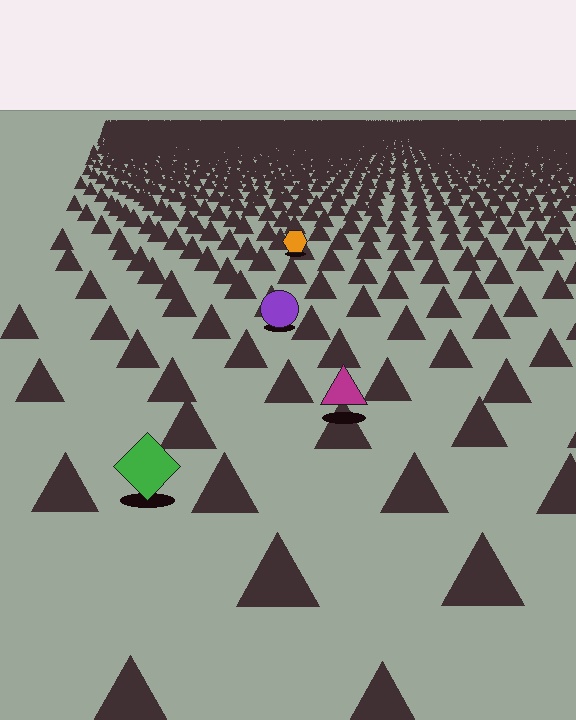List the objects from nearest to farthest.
From nearest to farthest: the green diamond, the magenta triangle, the purple circle, the orange hexagon.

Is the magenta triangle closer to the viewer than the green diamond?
No. The green diamond is closer — you can tell from the texture gradient: the ground texture is coarser near it.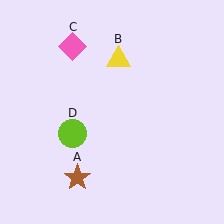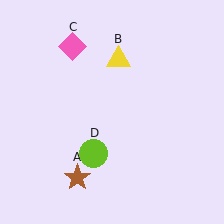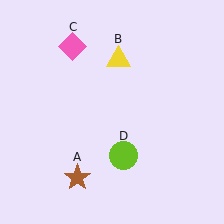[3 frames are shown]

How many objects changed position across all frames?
1 object changed position: lime circle (object D).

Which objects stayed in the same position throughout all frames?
Brown star (object A) and yellow triangle (object B) and pink diamond (object C) remained stationary.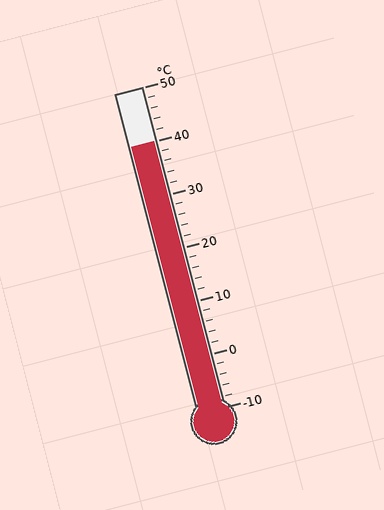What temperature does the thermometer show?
The thermometer shows approximately 40°C.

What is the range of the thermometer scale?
The thermometer scale ranges from -10°C to 50°C.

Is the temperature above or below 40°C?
The temperature is at 40°C.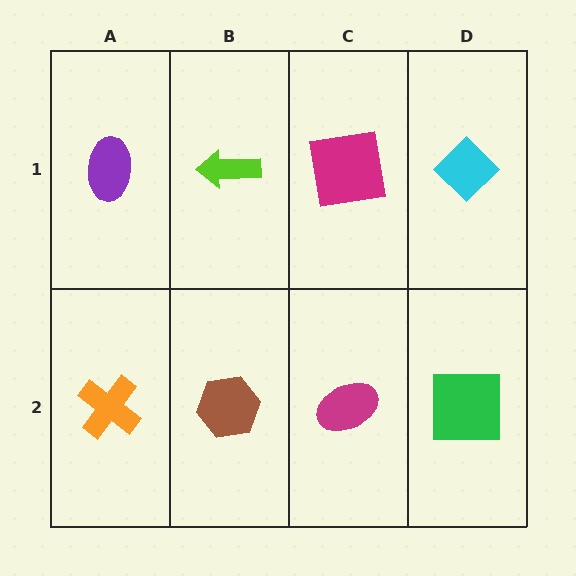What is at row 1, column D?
A cyan diamond.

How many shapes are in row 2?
4 shapes.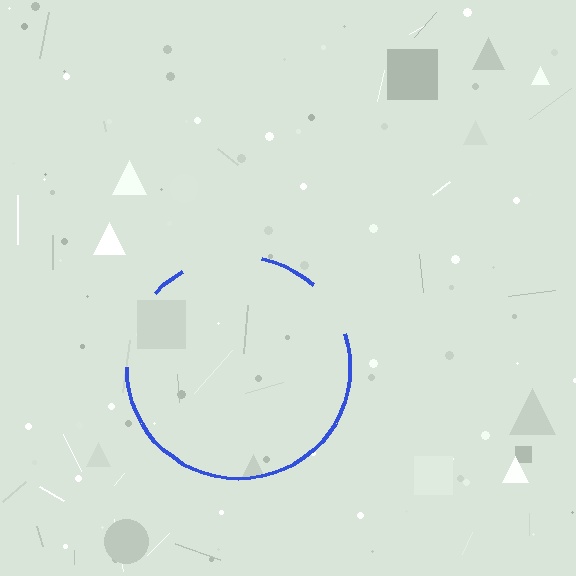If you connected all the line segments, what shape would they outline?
They would outline a circle.